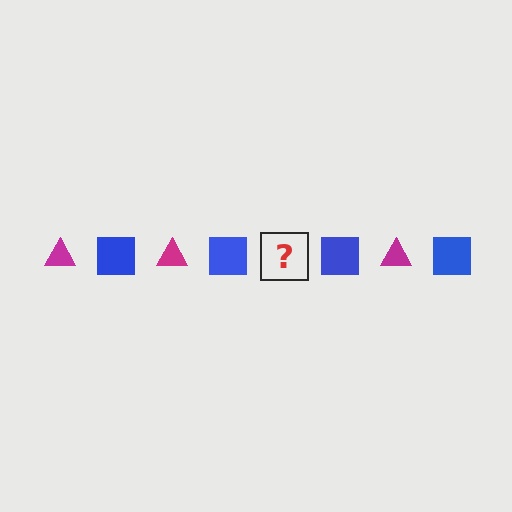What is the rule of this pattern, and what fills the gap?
The rule is that the pattern alternates between magenta triangle and blue square. The gap should be filled with a magenta triangle.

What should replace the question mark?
The question mark should be replaced with a magenta triangle.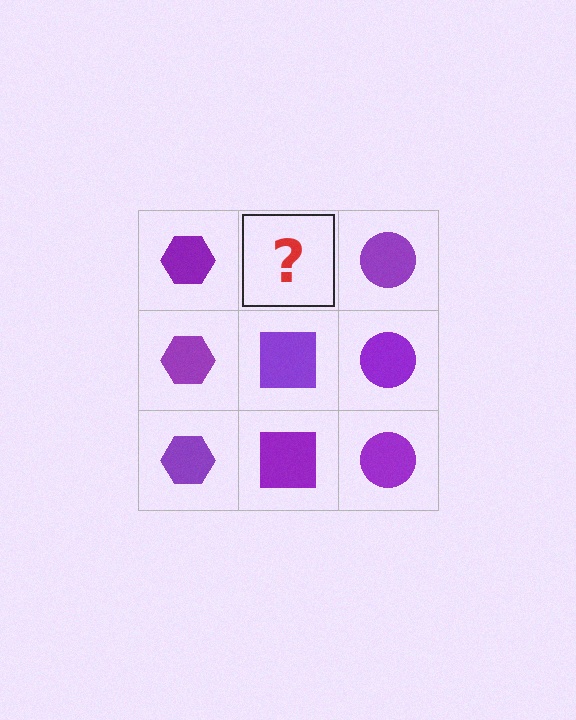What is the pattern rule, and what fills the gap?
The rule is that each column has a consistent shape. The gap should be filled with a purple square.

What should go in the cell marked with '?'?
The missing cell should contain a purple square.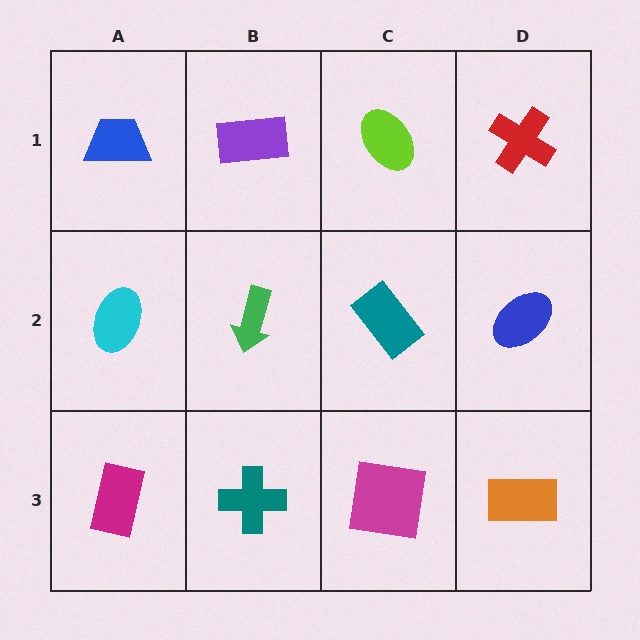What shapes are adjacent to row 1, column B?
A green arrow (row 2, column B), a blue trapezoid (row 1, column A), a lime ellipse (row 1, column C).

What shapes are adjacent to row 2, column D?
A red cross (row 1, column D), an orange rectangle (row 3, column D), a teal rectangle (row 2, column C).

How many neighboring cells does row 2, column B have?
4.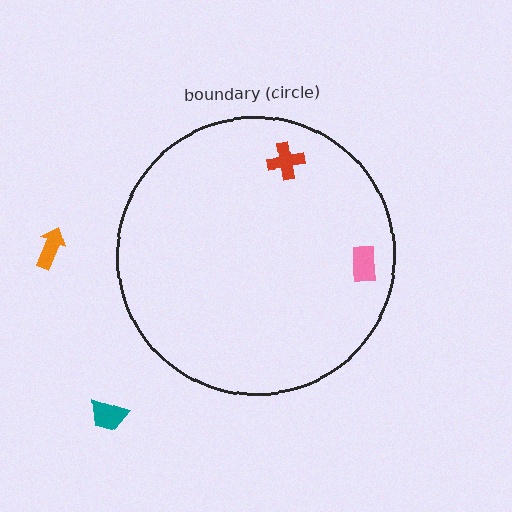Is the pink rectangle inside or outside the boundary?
Inside.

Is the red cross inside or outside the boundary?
Inside.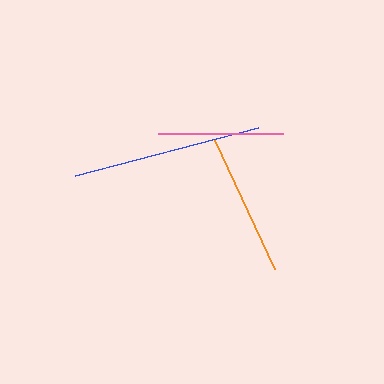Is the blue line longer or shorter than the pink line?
The blue line is longer than the pink line.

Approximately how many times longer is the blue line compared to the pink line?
The blue line is approximately 1.5 times the length of the pink line.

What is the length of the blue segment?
The blue segment is approximately 189 pixels long.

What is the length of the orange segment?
The orange segment is approximately 142 pixels long.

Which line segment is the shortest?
The pink line is the shortest at approximately 125 pixels.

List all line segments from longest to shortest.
From longest to shortest: blue, orange, pink.